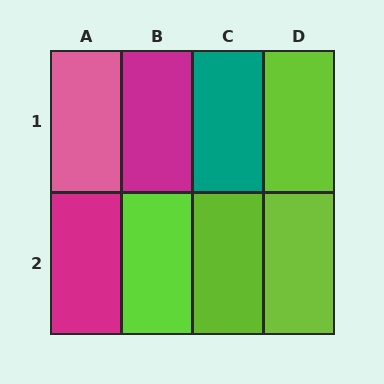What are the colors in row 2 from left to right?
Magenta, lime, lime, lime.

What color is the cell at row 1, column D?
Lime.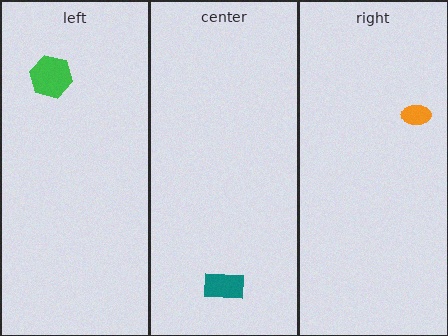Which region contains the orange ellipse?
The right region.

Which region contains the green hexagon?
The left region.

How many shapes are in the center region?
1.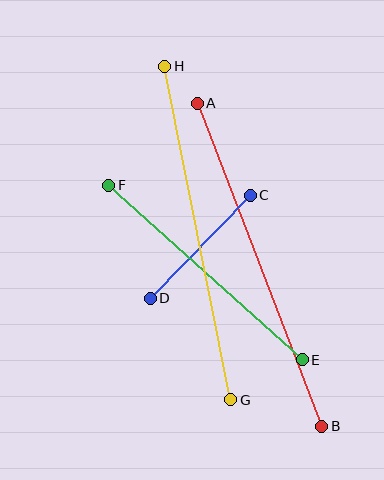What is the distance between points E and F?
The distance is approximately 261 pixels.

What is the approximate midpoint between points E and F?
The midpoint is at approximately (206, 272) pixels.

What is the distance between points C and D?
The distance is approximately 143 pixels.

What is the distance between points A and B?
The distance is approximately 346 pixels.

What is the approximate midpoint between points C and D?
The midpoint is at approximately (200, 247) pixels.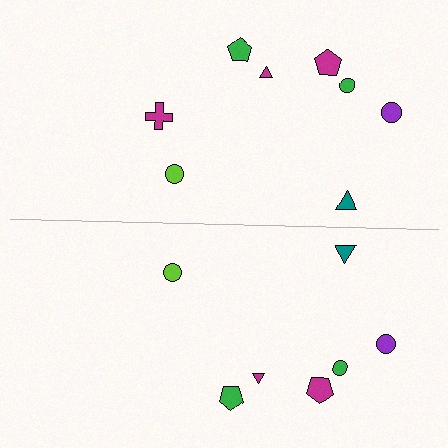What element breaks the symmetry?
A magenta cross is missing from the bottom side.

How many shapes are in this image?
There are 15 shapes in this image.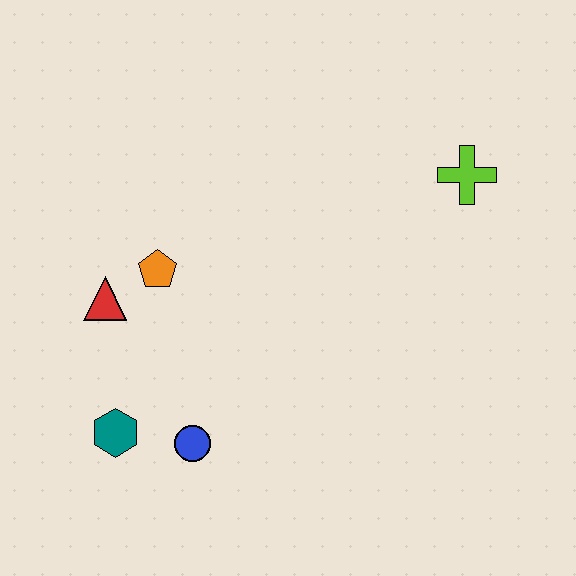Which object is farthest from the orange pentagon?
The lime cross is farthest from the orange pentagon.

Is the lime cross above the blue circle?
Yes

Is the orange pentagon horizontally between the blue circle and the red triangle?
Yes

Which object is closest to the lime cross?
The orange pentagon is closest to the lime cross.